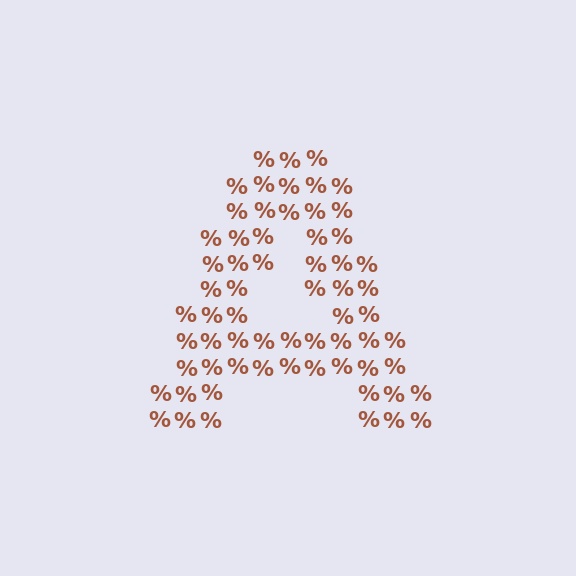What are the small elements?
The small elements are percent signs.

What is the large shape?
The large shape is the letter A.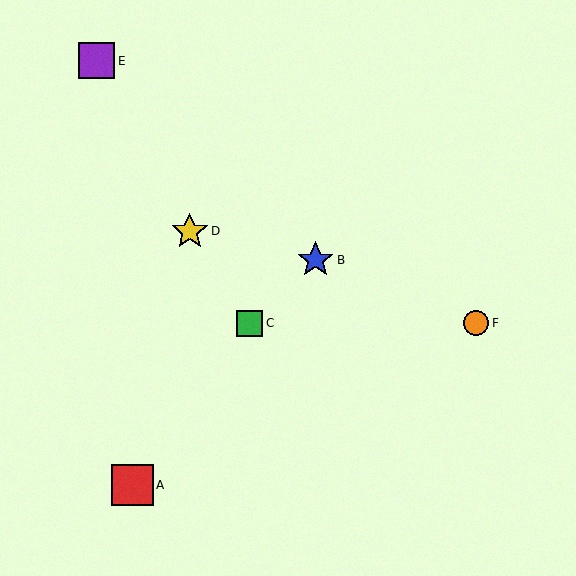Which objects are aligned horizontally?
Objects C, F are aligned horizontally.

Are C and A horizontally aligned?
No, C is at y≈323 and A is at y≈485.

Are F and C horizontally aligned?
Yes, both are at y≈323.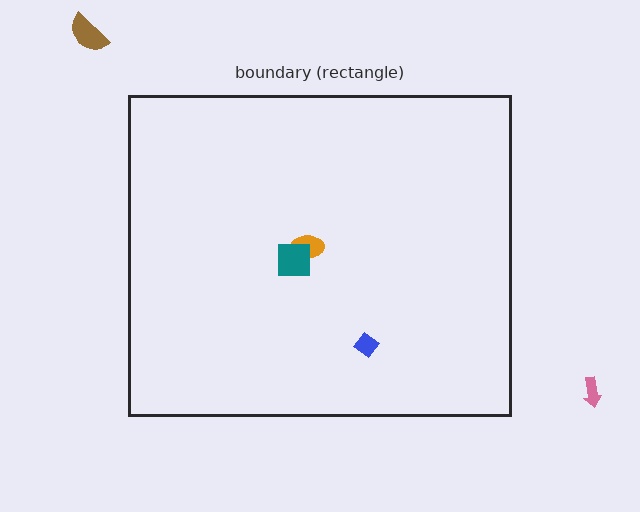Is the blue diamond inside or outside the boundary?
Inside.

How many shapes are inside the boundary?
3 inside, 2 outside.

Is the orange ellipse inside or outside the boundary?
Inside.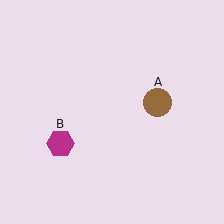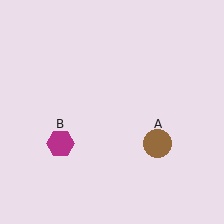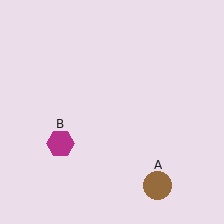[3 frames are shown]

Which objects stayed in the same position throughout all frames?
Magenta hexagon (object B) remained stationary.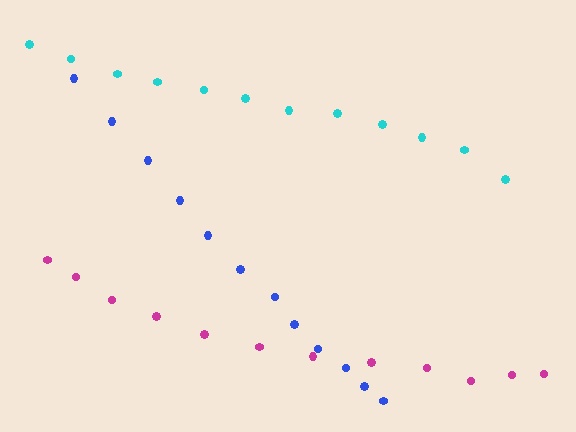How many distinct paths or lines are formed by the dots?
There are 3 distinct paths.